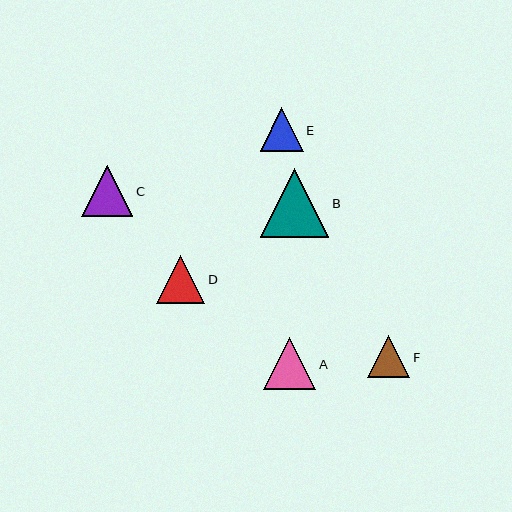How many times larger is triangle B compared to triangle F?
Triangle B is approximately 1.6 times the size of triangle F.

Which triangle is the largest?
Triangle B is the largest with a size of approximately 68 pixels.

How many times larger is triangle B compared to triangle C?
Triangle B is approximately 1.3 times the size of triangle C.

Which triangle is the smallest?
Triangle F is the smallest with a size of approximately 42 pixels.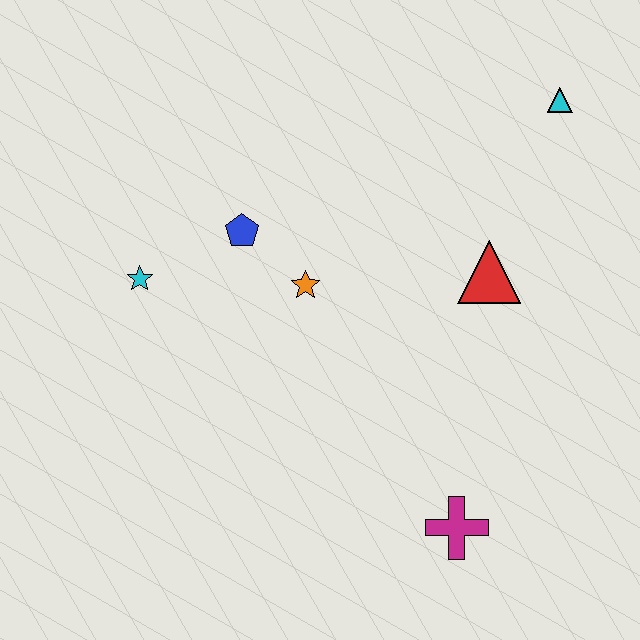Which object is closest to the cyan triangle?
The red triangle is closest to the cyan triangle.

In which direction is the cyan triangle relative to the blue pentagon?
The cyan triangle is to the right of the blue pentagon.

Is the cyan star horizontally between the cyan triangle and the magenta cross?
No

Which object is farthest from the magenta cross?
The cyan triangle is farthest from the magenta cross.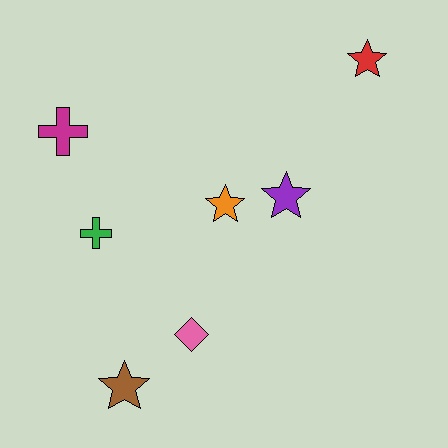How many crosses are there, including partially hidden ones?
There are 2 crosses.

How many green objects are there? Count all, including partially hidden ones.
There is 1 green object.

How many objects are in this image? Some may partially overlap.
There are 7 objects.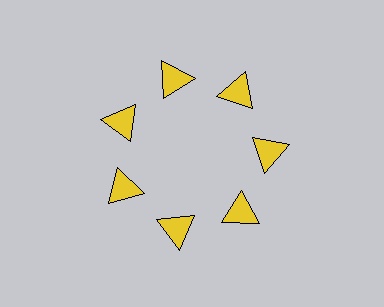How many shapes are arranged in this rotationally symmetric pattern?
There are 7 shapes, arranged in 7 groups of 1.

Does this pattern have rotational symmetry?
Yes, this pattern has 7-fold rotational symmetry. It looks the same after rotating 51 degrees around the center.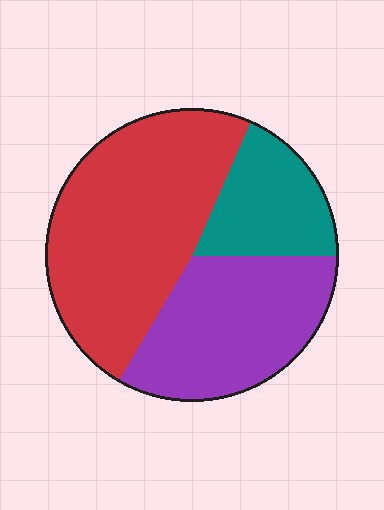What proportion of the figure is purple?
Purple covers around 35% of the figure.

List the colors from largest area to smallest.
From largest to smallest: red, purple, teal.